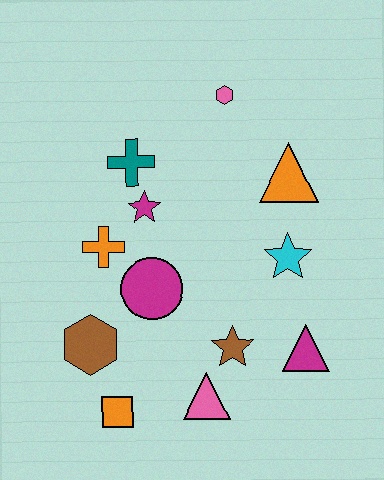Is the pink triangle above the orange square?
Yes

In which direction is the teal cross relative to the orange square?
The teal cross is above the orange square.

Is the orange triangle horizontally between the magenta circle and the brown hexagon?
No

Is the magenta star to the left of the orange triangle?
Yes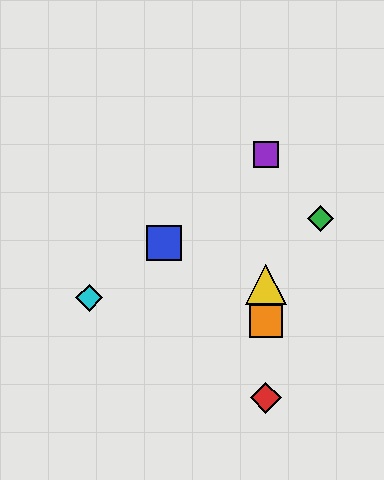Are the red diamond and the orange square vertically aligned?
Yes, both are at x≈266.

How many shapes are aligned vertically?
4 shapes (the red diamond, the yellow triangle, the purple square, the orange square) are aligned vertically.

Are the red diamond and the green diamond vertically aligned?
No, the red diamond is at x≈266 and the green diamond is at x≈321.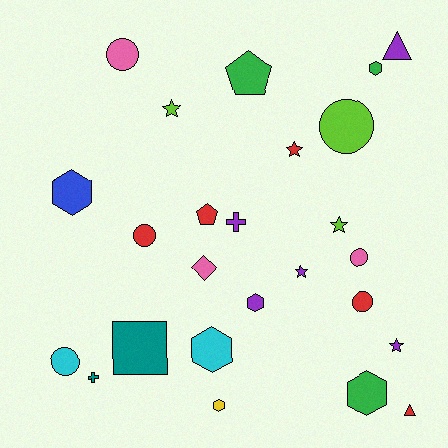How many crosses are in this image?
There are 2 crosses.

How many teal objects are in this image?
There are 2 teal objects.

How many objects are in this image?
There are 25 objects.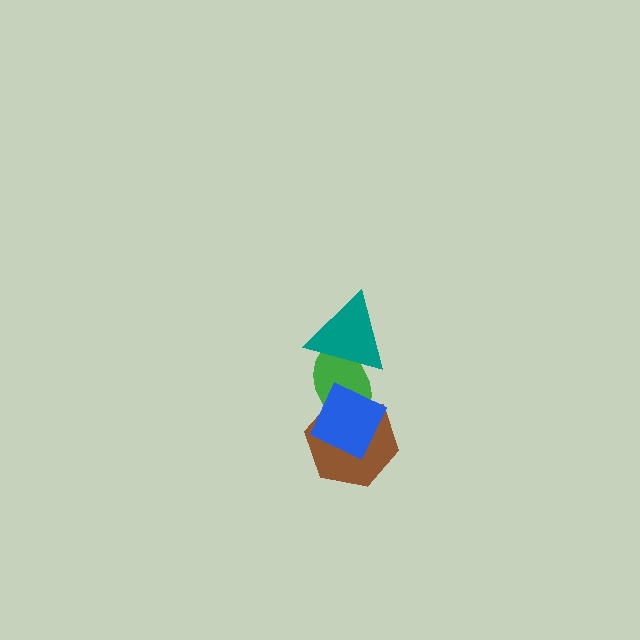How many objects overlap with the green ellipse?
3 objects overlap with the green ellipse.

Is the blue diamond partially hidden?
No, no other shape covers it.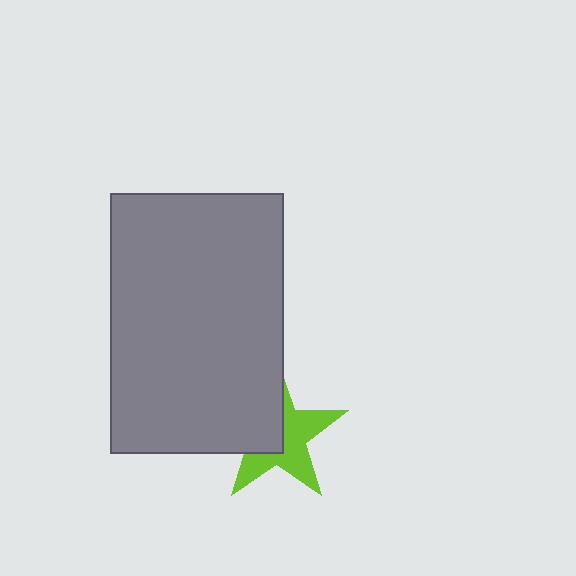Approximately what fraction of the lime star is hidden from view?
Roughly 45% of the lime star is hidden behind the gray rectangle.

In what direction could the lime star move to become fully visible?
The lime star could move right. That would shift it out from behind the gray rectangle entirely.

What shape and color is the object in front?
The object in front is a gray rectangle.